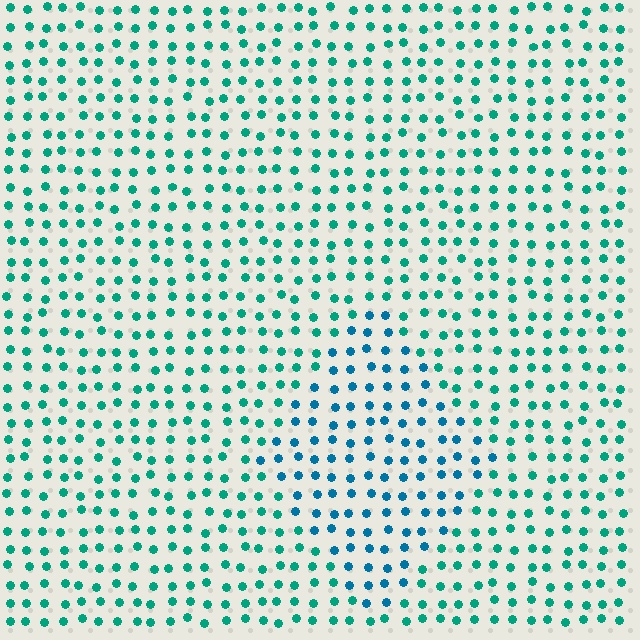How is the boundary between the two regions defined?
The boundary is defined purely by a slight shift in hue (about 31 degrees). Spacing, size, and orientation are identical on both sides.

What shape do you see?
I see a diamond.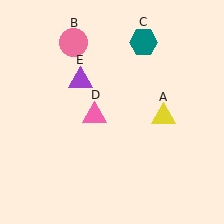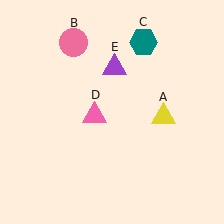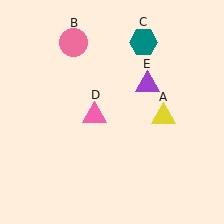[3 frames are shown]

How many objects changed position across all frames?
1 object changed position: purple triangle (object E).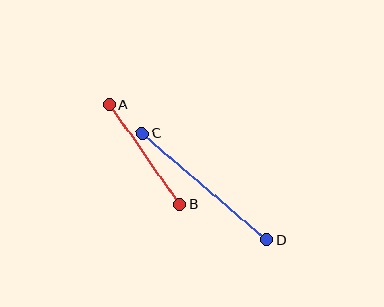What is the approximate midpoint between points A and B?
The midpoint is at approximately (145, 155) pixels.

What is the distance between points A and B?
The distance is approximately 123 pixels.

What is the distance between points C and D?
The distance is approximately 164 pixels.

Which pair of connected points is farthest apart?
Points C and D are farthest apart.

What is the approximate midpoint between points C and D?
The midpoint is at approximately (204, 187) pixels.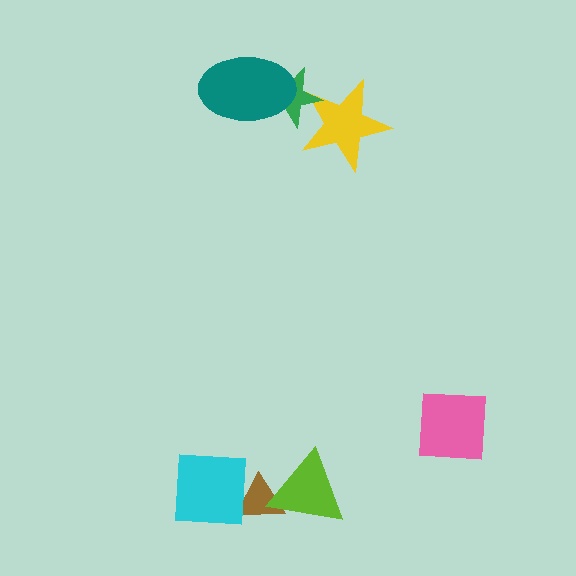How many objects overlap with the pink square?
0 objects overlap with the pink square.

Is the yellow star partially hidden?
Yes, it is partially covered by another shape.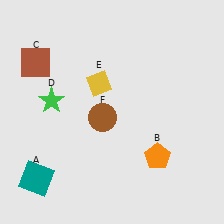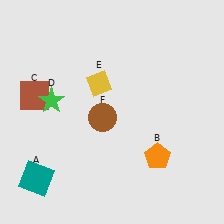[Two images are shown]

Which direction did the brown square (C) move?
The brown square (C) moved down.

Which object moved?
The brown square (C) moved down.